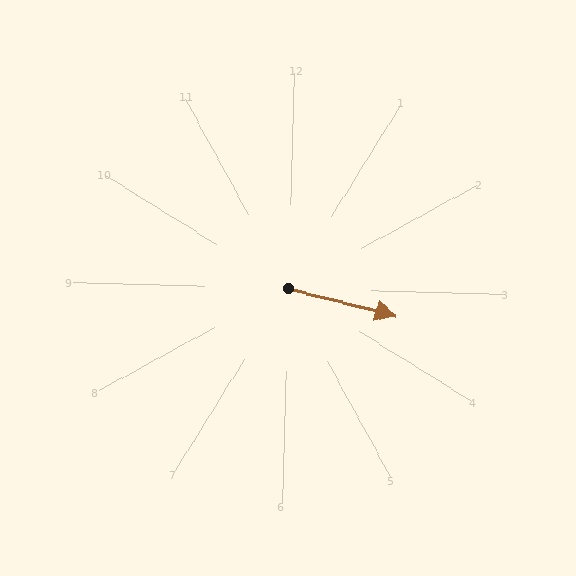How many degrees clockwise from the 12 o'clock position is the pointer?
Approximately 103 degrees.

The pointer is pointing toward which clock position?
Roughly 3 o'clock.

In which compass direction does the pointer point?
East.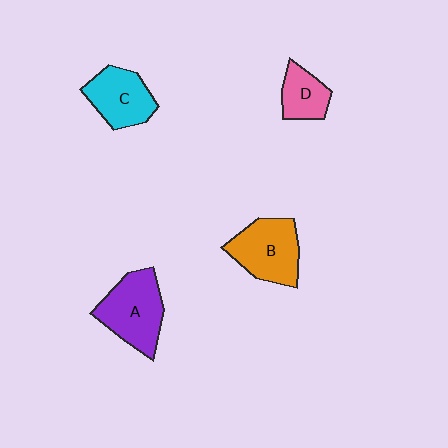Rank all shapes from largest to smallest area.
From largest to smallest: A (purple), B (orange), C (cyan), D (pink).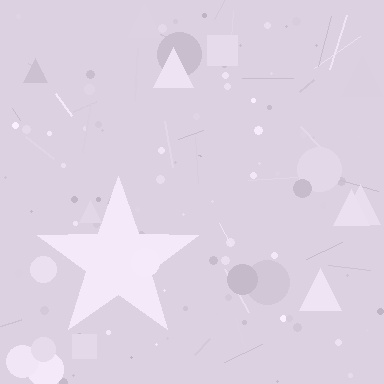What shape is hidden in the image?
A star is hidden in the image.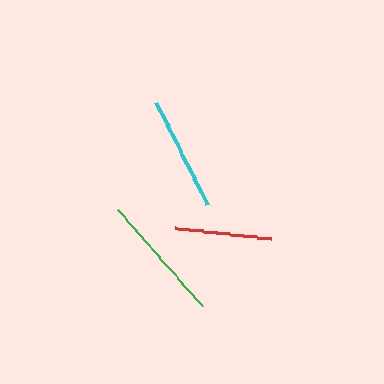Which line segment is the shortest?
The red line is the shortest at approximately 97 pixels.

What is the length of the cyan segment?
The cyan segment is approximately 115 pixels long.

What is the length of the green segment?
The green segment is approximately 128 pixels long.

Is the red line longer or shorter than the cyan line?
The cyan line is longer than the red line.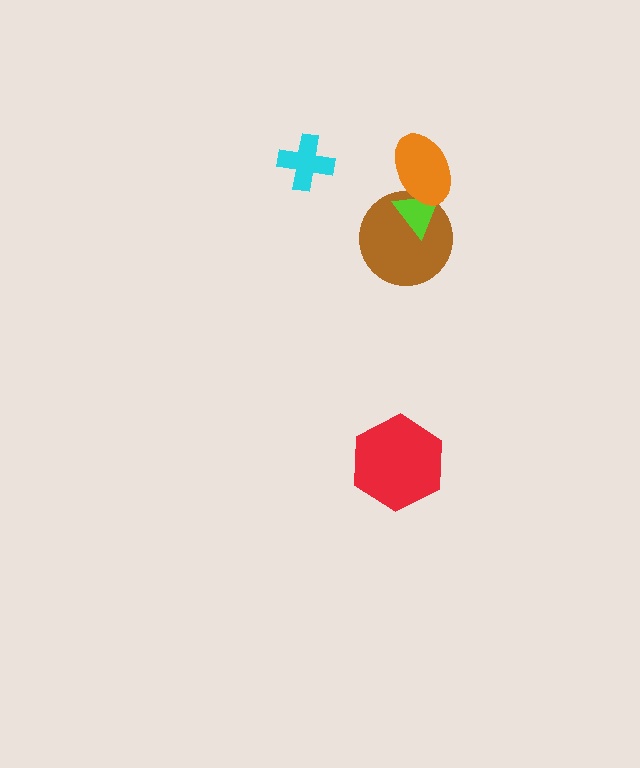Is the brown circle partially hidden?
Yes, it is partially covered by another shape.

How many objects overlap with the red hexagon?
0 objects overlap with the red hexagon.